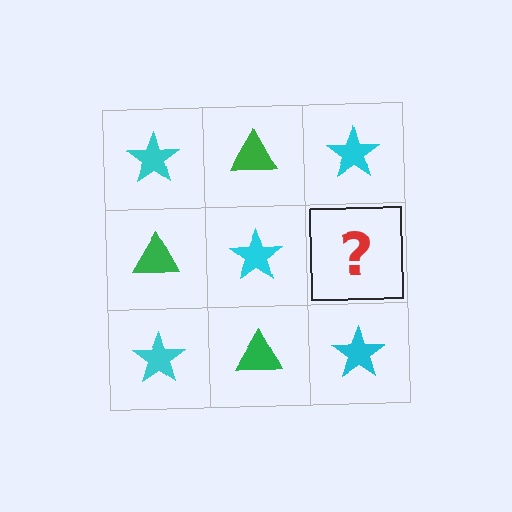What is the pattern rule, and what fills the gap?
The rule is that it alternates cyan star and green triangle in a checkerboard pattern. The gap should be filled with a green triangle.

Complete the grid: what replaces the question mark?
The question mark should be replaced with a green triangle.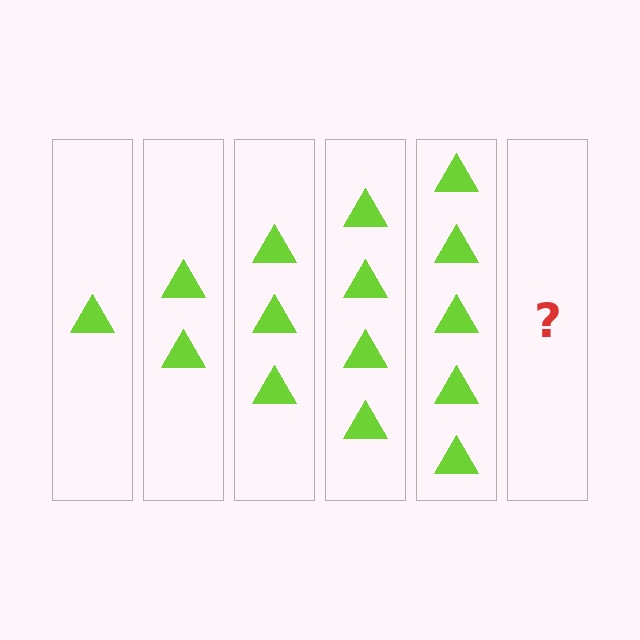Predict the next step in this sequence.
The next step is 6 triangles.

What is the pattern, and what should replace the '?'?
The pattern is that each step adds one more triangle. The '?' should be 6 triangles.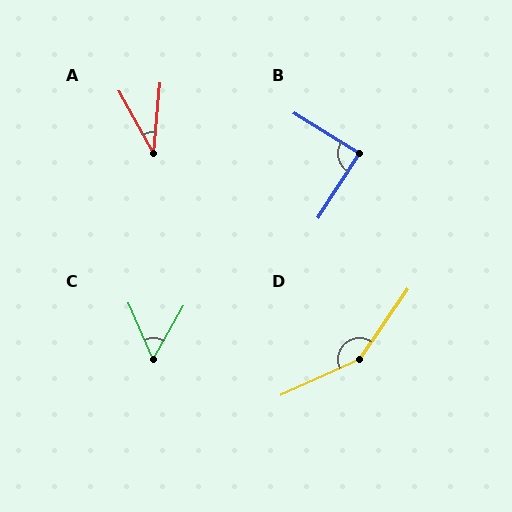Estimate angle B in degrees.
Approximately 89 degrees.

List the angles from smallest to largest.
A (34°), C (53°), B (89°), D (149°).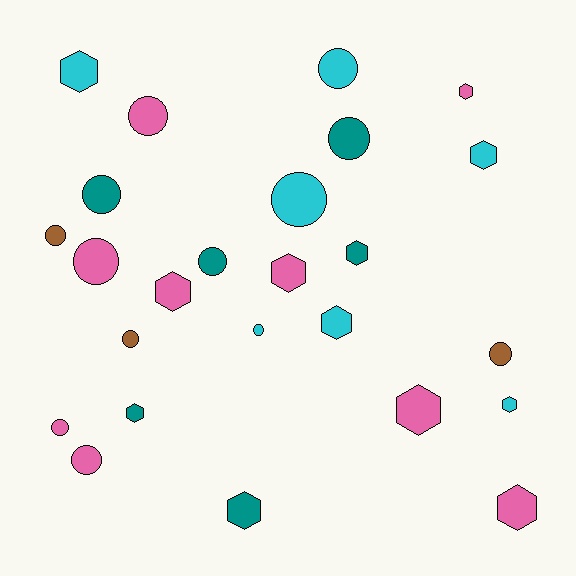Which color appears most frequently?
Pink, with 9 objects.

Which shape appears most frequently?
Circle, with 13 objects.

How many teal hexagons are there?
There are 3 teal hexagons.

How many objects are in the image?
There are 25 objects.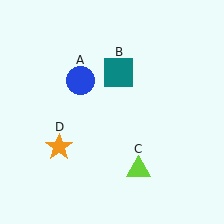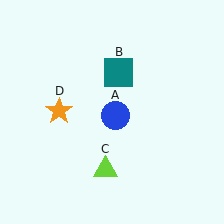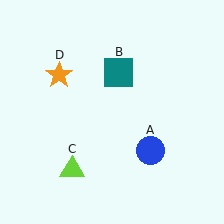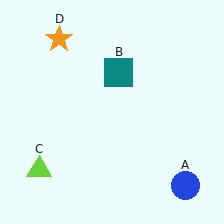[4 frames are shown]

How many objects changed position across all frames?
3 objects changed position: blue circle (object A), lime triangle (object C), orange star (object D).